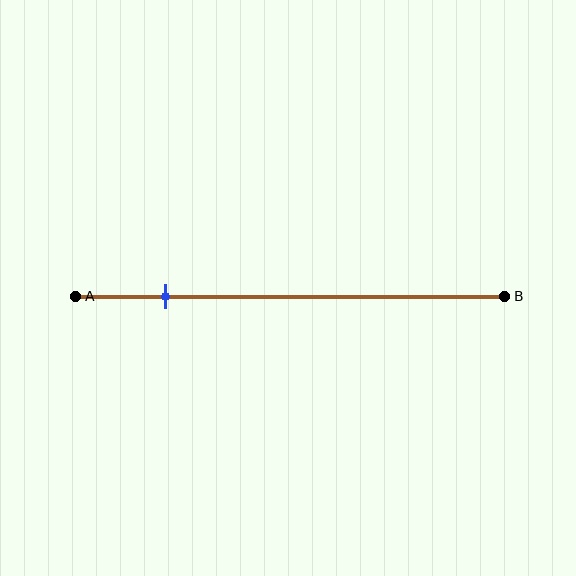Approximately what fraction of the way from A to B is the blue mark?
The blue mark is approximately 20% of the way from A to B.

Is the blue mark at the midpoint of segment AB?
No, the mark is at about 20% from A, not at the 50% midpoint.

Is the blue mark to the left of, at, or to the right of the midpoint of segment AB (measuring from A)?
The blue mark is to the left of the midpoint of segment AB.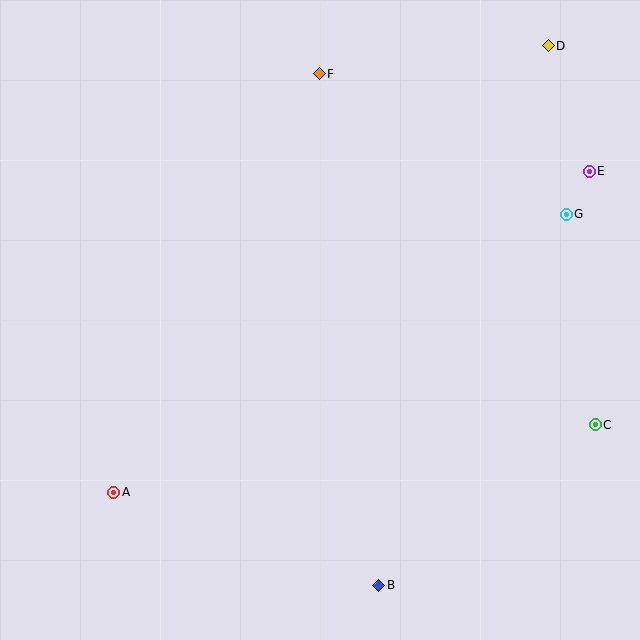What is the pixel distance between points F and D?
The distance between F and D is 231 pixels.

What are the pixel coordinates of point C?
Point C is at (595, 425).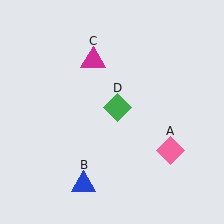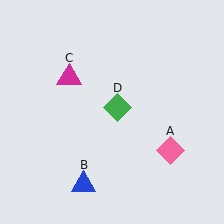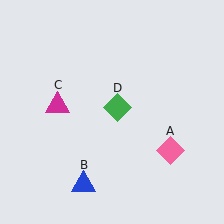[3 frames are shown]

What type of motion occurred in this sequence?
The magenta triangle (object C) rotated counterclockwise around the center of the scene.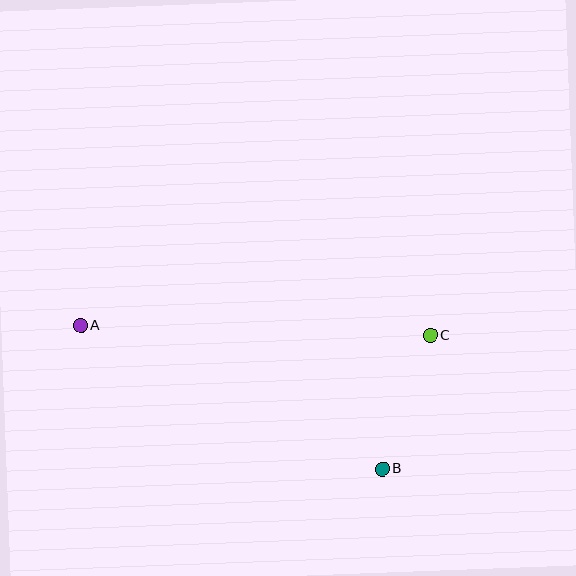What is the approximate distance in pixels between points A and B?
The distance between A and B is approximately 334 pixels.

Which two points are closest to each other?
Points B and C are closest to each other.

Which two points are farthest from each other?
Points A and C are farthest from each other.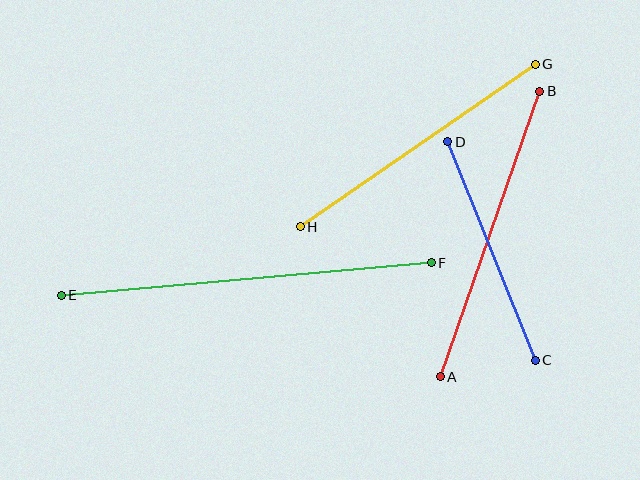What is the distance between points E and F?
The distance is approximately 371 pixels.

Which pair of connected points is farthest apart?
Points E and F are farthest apart.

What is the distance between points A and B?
The distance is approximately 302 pixels.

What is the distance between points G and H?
The distance is approximately 286 pixels.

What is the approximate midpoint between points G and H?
The midpoint is at approximately (418, 146) pixels.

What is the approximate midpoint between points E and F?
The midpoint is at approximately (246, 279) pixels.